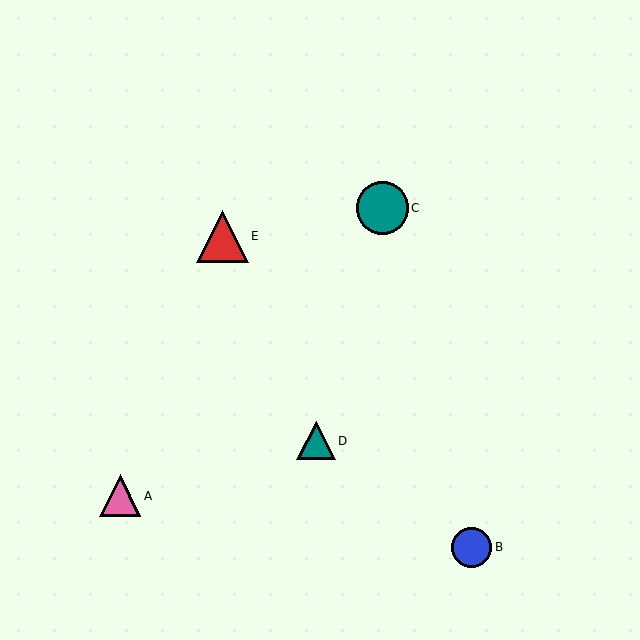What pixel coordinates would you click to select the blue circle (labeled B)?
Click at (472, 547) to select the blue circle B.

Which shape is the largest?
The teal circle (labeled C) is the largest.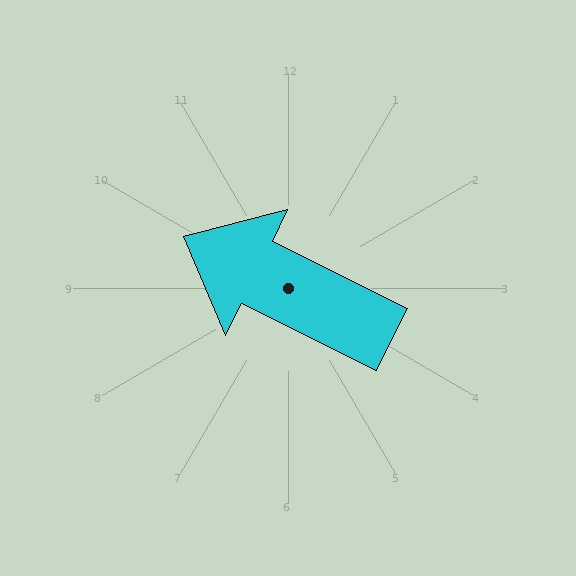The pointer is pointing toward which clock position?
Roughly 10 o'clock.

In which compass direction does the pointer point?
Northwest.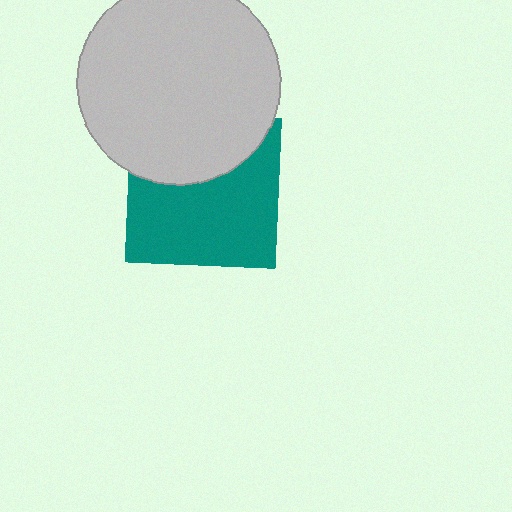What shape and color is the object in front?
The object in front is a light gray circle.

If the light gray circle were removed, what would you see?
You would see the complete teal square.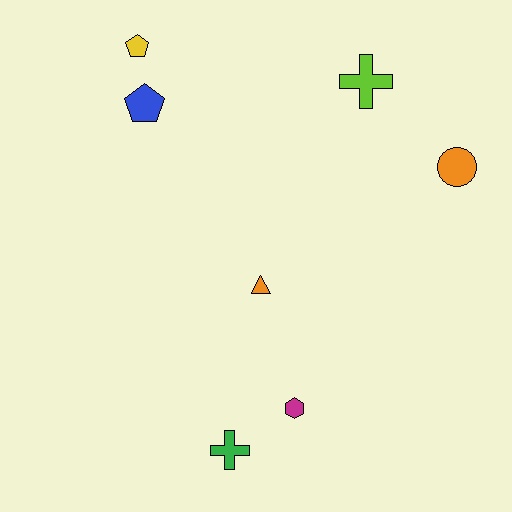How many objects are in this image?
There are 7 objects.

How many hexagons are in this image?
There is 1 hexagon.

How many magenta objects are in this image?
There is 1 magenta object.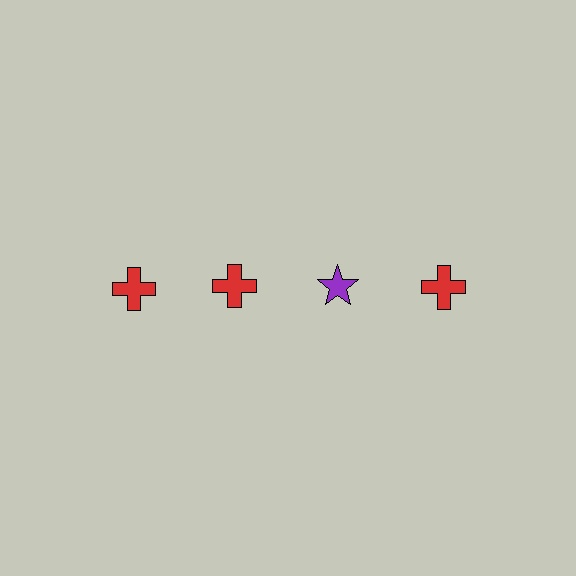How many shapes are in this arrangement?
There are 4 shapes arranged in a grid pattern.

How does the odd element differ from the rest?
It differs in both color (purple instead of red) and shape (star instead of cross).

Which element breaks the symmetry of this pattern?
The purple star in the top row, center column breaks the symmetry. All other shapes are red crosses.